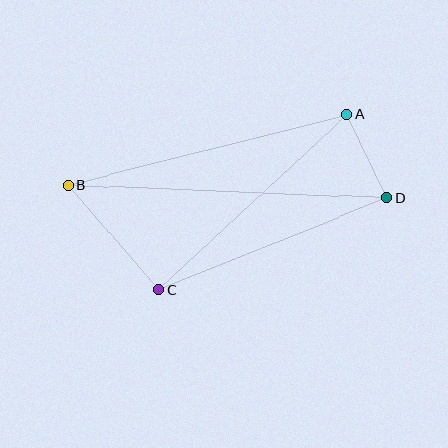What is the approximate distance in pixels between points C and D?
The distance between C and D is approximately 245 pixels.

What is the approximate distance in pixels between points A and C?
The distance between A and C is approximately 257 pixels.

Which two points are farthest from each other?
Points B and D are farthest from each other.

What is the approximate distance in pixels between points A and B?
The distance between A and B is approximately 287 pixels.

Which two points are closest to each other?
Points A and D are closest to each other.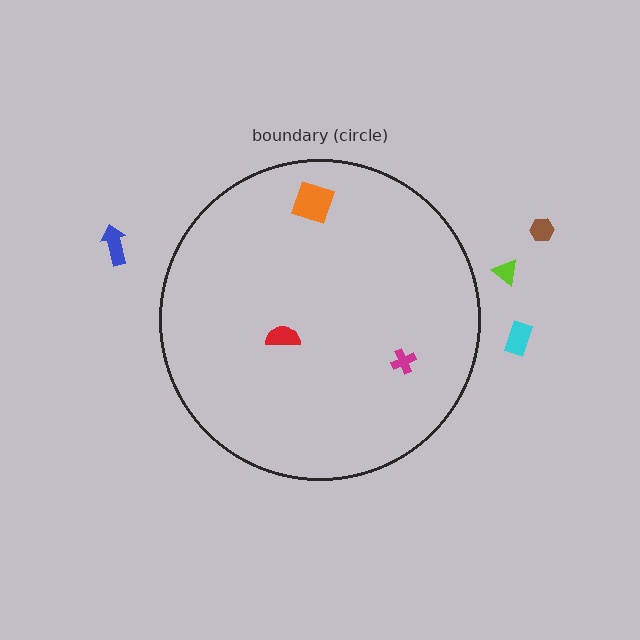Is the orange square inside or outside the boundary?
Inside.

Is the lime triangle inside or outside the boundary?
Outside.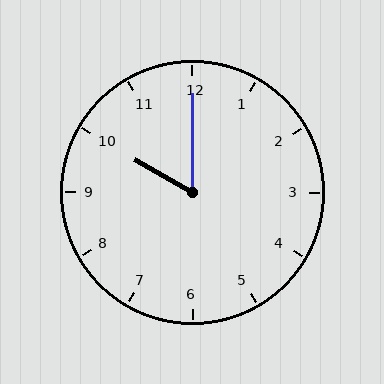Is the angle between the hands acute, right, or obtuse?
It is acute.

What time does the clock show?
10:00.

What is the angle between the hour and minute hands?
Approximately 60 degrees.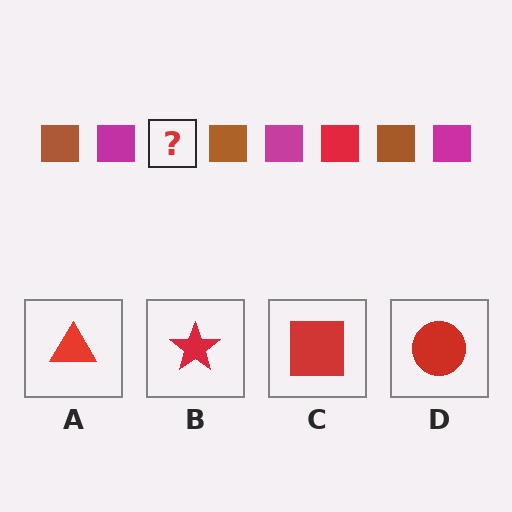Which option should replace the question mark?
Option C.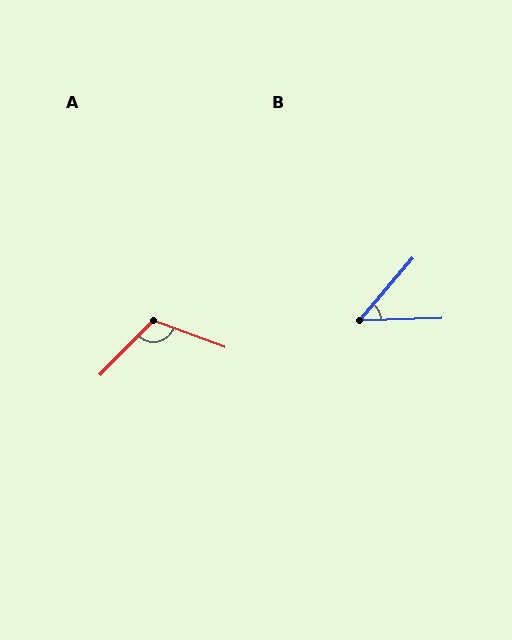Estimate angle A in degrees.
Approximately 114 degrees.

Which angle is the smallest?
B, at approximately 48 degrees.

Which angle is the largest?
A, at approximately 114 degrees.